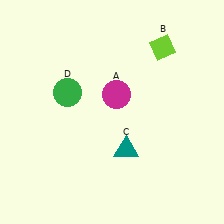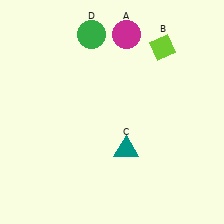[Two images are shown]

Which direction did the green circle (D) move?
The green circle (D) moved up.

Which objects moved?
The objects that moved are: the magenta circle (A), the green circle (D).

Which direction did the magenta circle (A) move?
The magenta circle (A) moved up.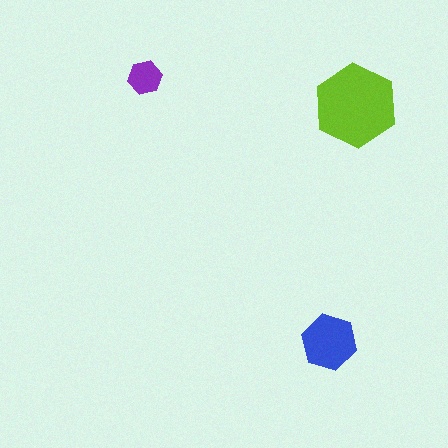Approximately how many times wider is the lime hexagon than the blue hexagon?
About 1.5 times wider.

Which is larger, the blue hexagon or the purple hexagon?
The blue one.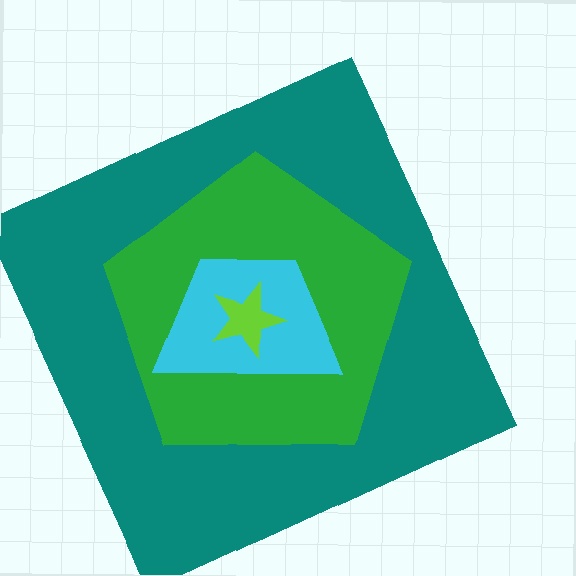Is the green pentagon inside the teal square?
Yes.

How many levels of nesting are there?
4.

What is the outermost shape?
The teal square.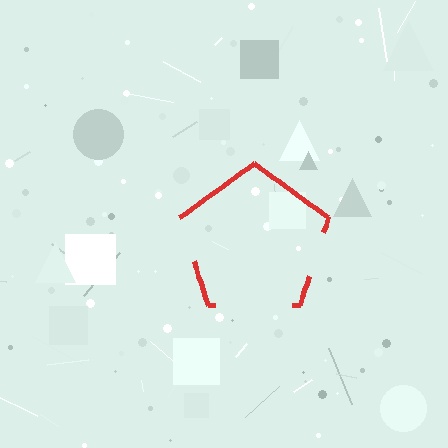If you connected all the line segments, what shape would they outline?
They would outline a pentagon.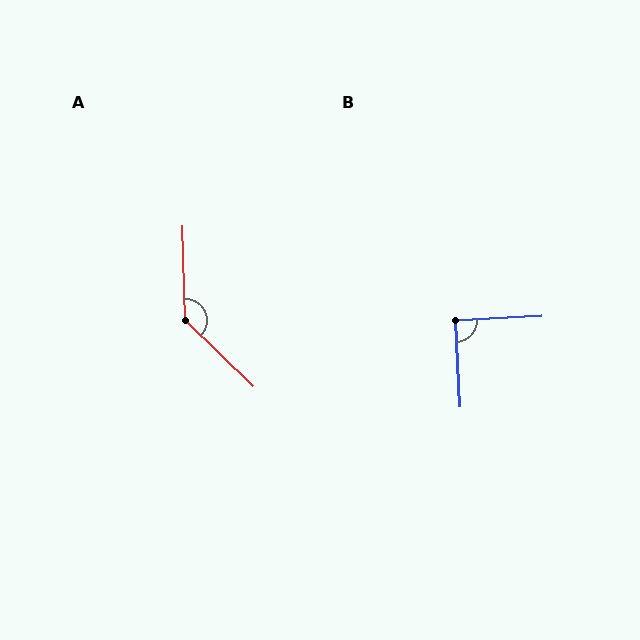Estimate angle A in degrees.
Approximately 135 degrees.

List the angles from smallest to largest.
B (90°), A (135°).